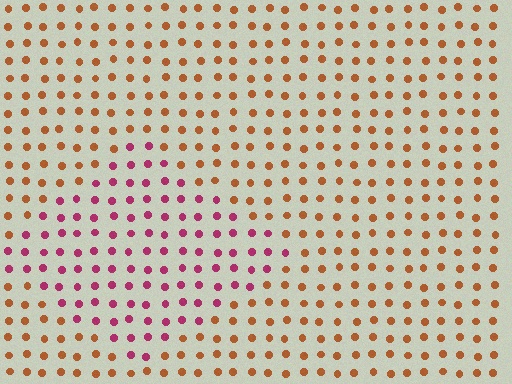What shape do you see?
I see a diamond.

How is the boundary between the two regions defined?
The boundary is defined purely by a slight shift in hue (about 51 degrees). Spacing, size, and orientation are identical on both sides.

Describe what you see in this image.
The image is filled with small brown elements in a uniform arrangement. A diamond-shaped region is visible where the elements are tinted to a slightly different hue, forming a subtle color boundary.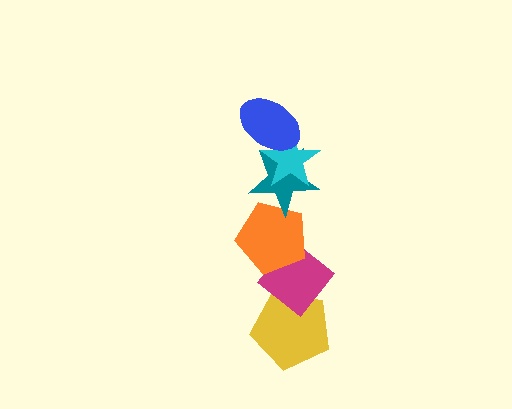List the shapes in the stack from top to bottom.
From top to bottom: the blue ellipse, the cyan star, the teal star, the orange pentagon, the magenta diamond, the yellow pentagon.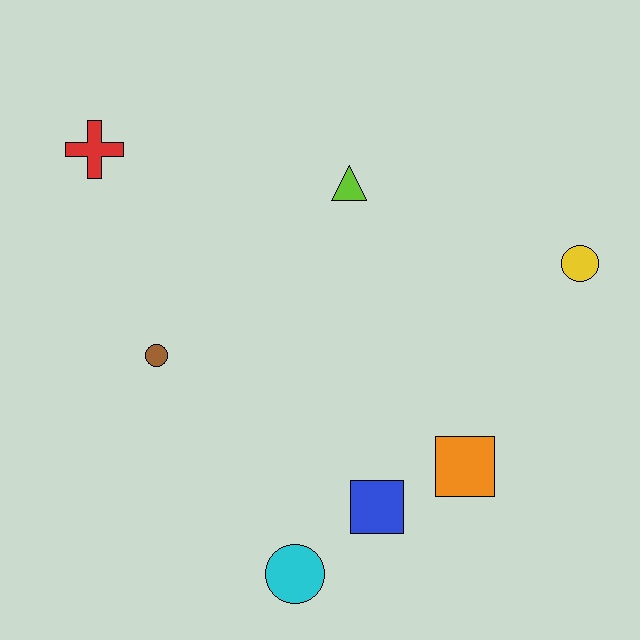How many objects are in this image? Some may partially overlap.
There are 7 objects.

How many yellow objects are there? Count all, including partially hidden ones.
There is 1 yellow object.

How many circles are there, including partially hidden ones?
There are 3 circles.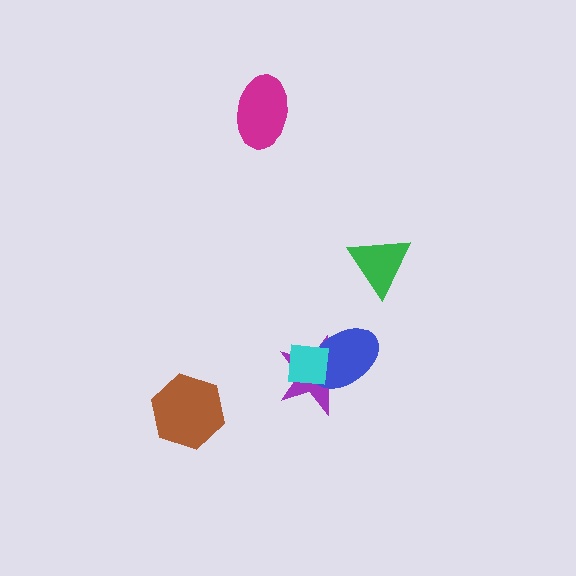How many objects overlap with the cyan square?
2 objects overlap with the cyan square.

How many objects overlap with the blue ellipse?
2 objects overlap with the blue ellipse.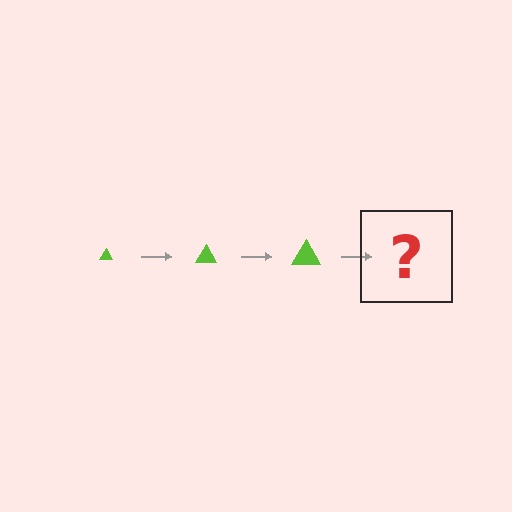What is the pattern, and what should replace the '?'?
The pattern is that the triangle gets progressively larger each step. The '?' should be a lime triangle, larger than the previous one.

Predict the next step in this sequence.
The next step is a lime triangle, larger than the previous one.